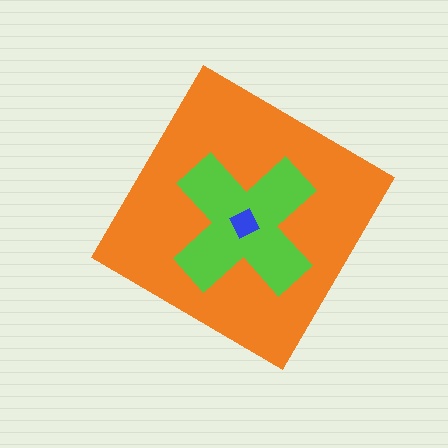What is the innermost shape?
The blue square.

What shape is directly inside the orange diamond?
The lime cross.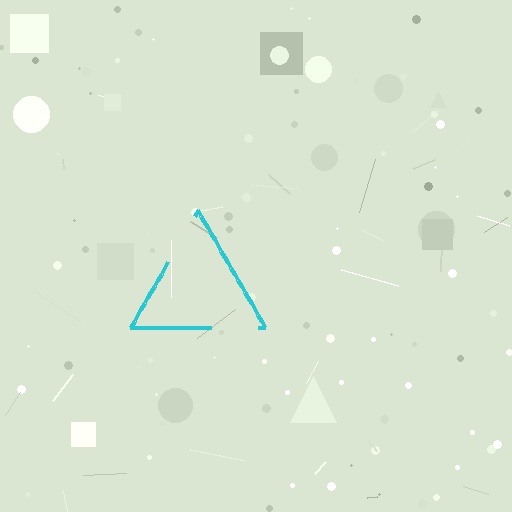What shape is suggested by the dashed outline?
The dashed outline suggests a triangle.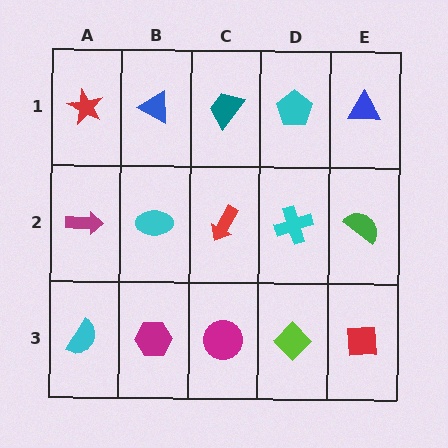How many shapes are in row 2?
5 shapes.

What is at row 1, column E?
A blue triangle.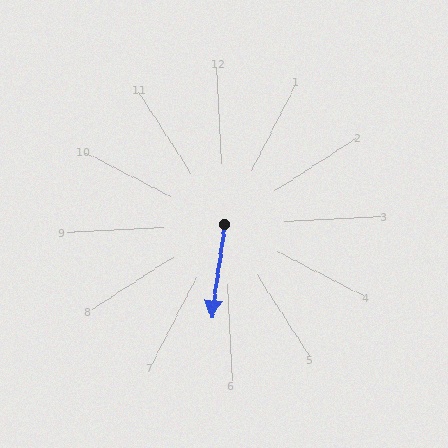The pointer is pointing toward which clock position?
Roughly 6 o'clock.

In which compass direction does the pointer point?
South.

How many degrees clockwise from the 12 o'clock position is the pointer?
Approximately 191 degrees.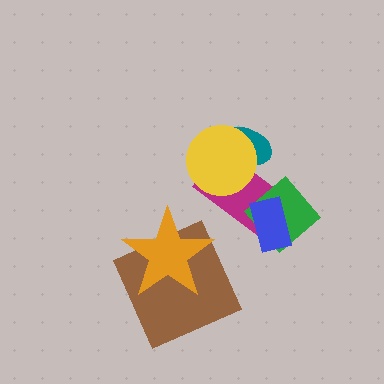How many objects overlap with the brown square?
1 object overlaps with the brown square.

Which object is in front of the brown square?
The orange star is in front of the brown square.